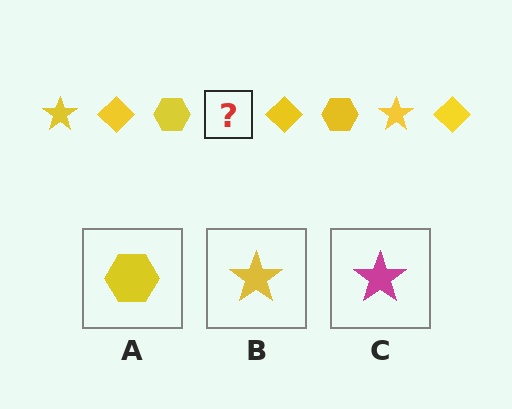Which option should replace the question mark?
Option B.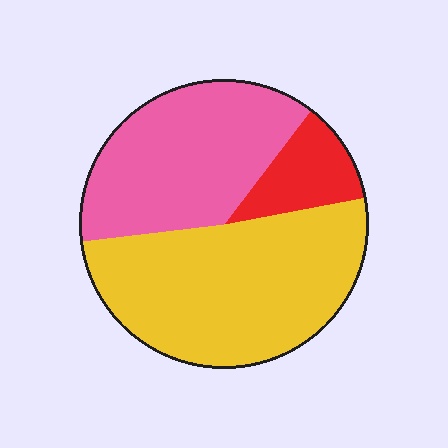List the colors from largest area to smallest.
From largest to smallest: yellow, pink, red.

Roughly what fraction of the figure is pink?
Pink takes up about three eighths (3/8) of the figure.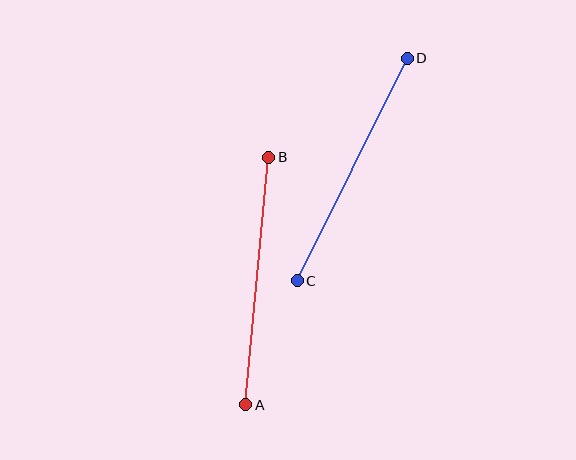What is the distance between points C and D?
The distance is approximately 248 pixels.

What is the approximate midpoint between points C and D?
The midpoint is at approximately (352, 169) pixels.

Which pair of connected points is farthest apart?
Points A and B are farthest apart.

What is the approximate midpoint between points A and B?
The midpoint is at approximately (257, 281) pixels.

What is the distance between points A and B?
The distance is approximately 249 pixels.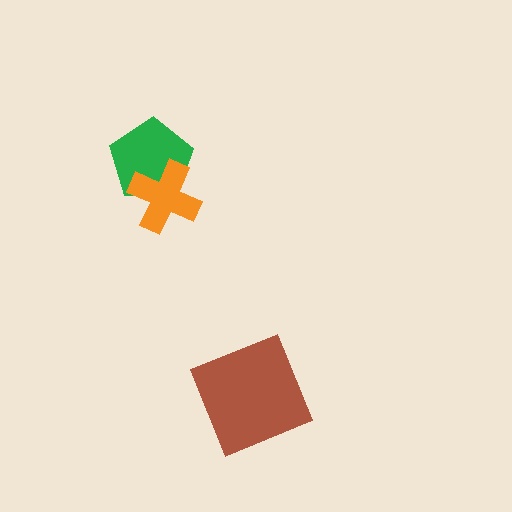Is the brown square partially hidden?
No, no other shape covers it.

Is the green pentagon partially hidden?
Yes, it is partially covered by another shape.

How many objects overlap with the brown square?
0 objects overlap with the brown square.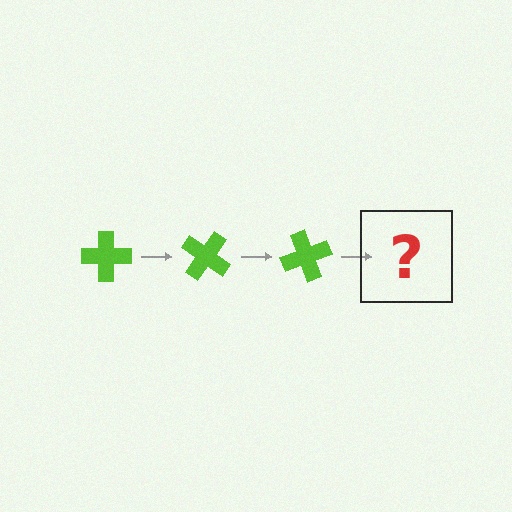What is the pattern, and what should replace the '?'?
The pattern is that the cross rotates 35 degrees each step. The '?' should be a lime cross rotated 105 degrees.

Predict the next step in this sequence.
The next step is a lime cross rotated 105 degrees.